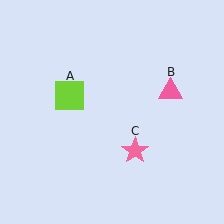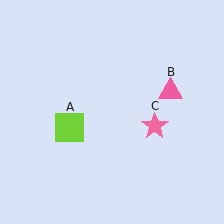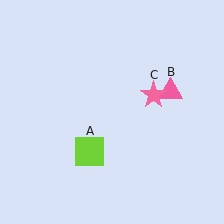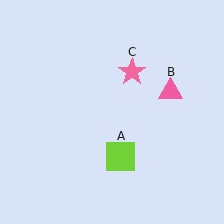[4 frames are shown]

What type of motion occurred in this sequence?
The lime square (object A), pink star (object C) rotated counterclockwise around the center of the scene.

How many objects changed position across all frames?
2 objects changed position: lime square (object A), pink star (object C).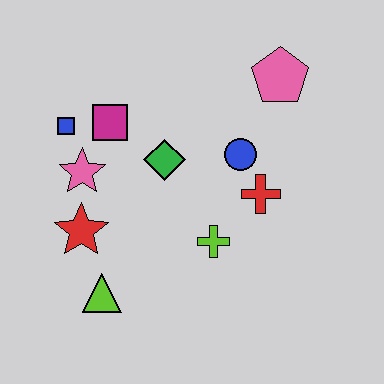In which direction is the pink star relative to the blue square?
The pink star is below the blue square.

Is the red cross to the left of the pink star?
No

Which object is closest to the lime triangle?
The red star is closest to the lime triangle.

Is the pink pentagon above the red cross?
Yes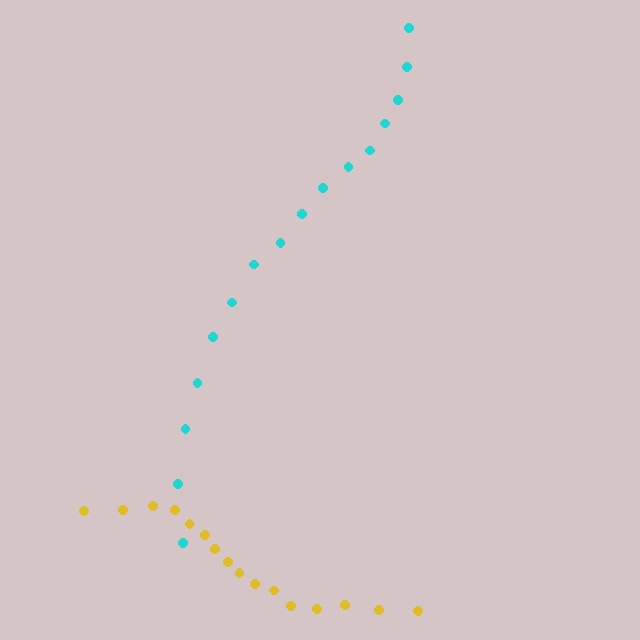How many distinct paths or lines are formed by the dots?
There are 2 distinct paths.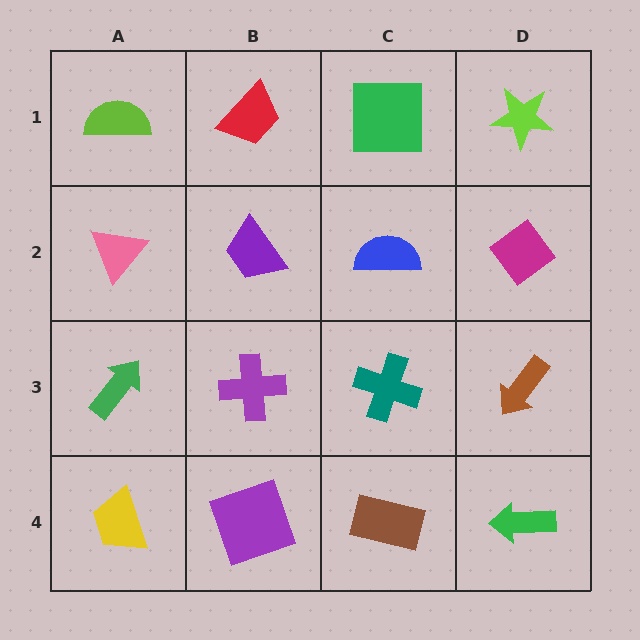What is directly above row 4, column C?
A teal cross.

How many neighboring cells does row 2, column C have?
4.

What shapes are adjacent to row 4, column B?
A purple cross (row 3, column B), a yellow trapezoid (row 4, column A), a brown rectangle (row 4, column C).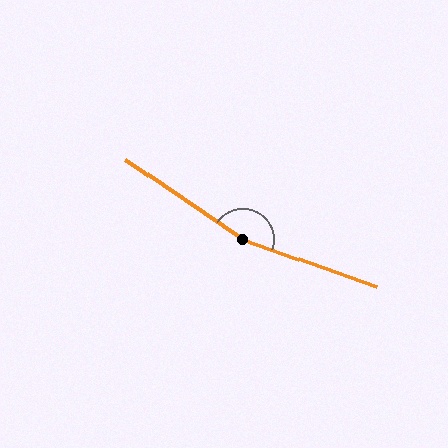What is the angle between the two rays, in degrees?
Approximately 166 degrees.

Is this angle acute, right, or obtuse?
It is obtuse.